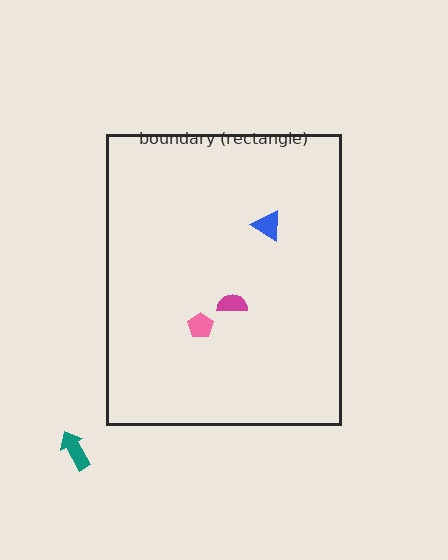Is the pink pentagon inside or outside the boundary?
Inside.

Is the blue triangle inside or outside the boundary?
Inside.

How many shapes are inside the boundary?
3 inside, 1 outside.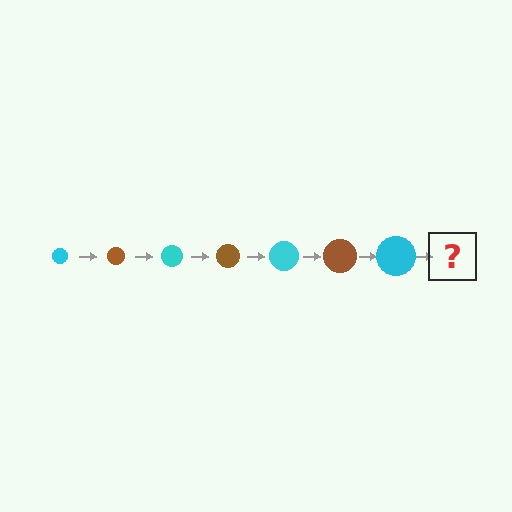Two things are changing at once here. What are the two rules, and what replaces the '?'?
The two rules are that the circle grows larger each step and the color cycles through cyan and brown. The '?' should be a brown circle, larger than the previous one.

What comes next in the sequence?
The next element should be a brown circle, larger than the previous one.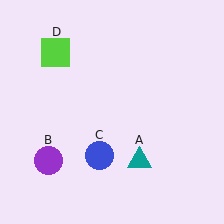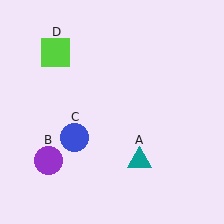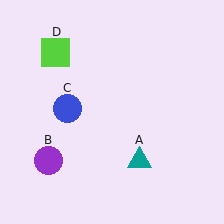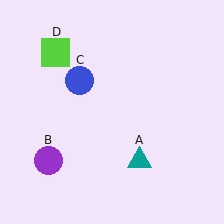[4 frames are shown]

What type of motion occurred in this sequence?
The blue circle (object C) rotated clockwise around the center of the scene.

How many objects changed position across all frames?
1 object changed position: blue circle (object C).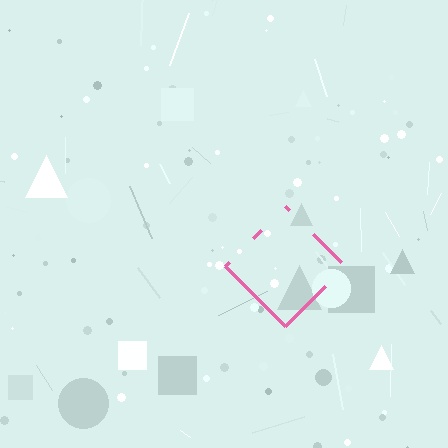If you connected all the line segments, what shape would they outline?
They would outline a diamond.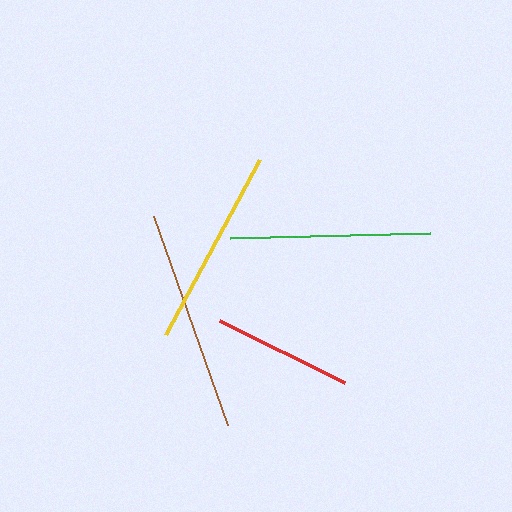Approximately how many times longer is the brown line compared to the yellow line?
The brown line is approximately 1.1 times the length of the yellow line.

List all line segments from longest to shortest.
From longest to shortest: brown, green, yellow, red.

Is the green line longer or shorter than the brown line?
The brown line is longer than the green line.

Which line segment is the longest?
The brown line is the longest at approximately 222 pixels.